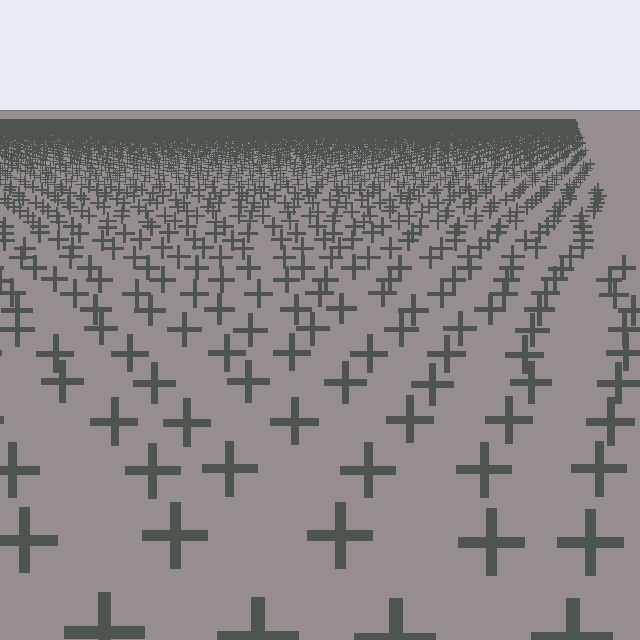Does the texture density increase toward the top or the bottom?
Density increases toward the top.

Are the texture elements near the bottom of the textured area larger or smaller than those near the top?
Larger. Near the bottom, elements are closer to the viewer and appear at a bigger on-screen size.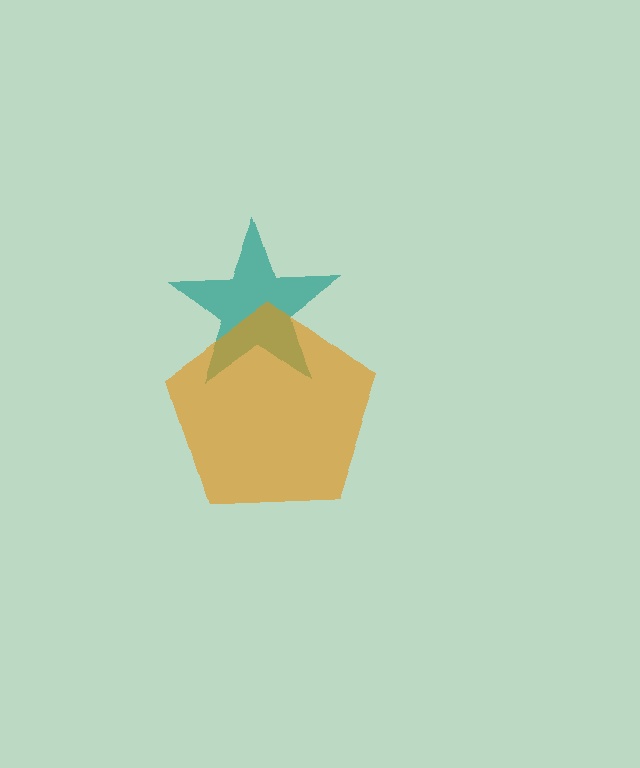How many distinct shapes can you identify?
There are 2 distinct shapes: a teal star, an orange pentagon.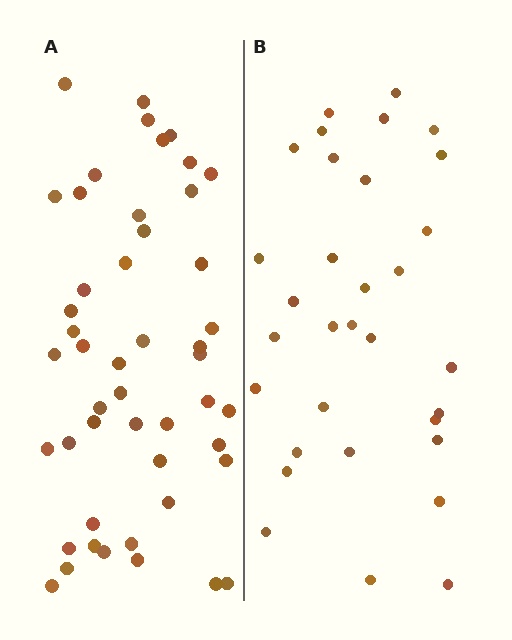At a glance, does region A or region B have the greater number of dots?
Region A (the left region) has more dots.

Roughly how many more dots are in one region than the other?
Region A has approximately 15 more dots than region B.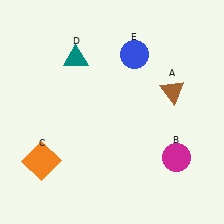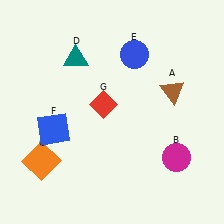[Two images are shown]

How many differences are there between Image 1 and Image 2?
There are 2 differences between the two images.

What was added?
A blue square (F), a red diamond (G) were added in Image 2.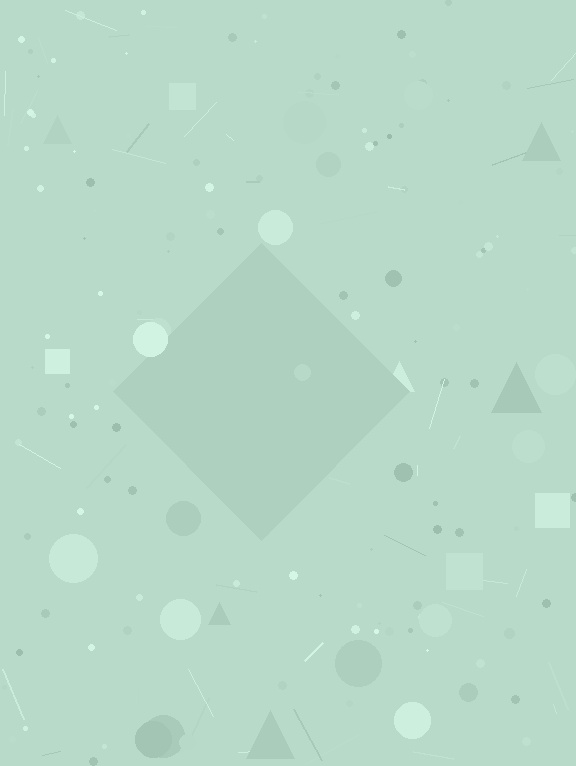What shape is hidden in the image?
A diamond is hidden in the image.